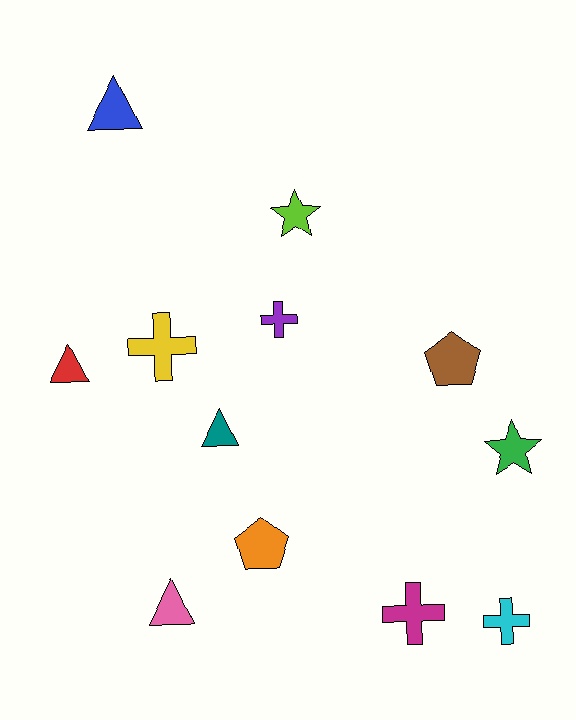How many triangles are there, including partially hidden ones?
There are 4 triangles.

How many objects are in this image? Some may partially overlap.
There are 12 objects.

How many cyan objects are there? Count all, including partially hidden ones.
There is 1 cyan object.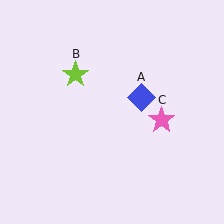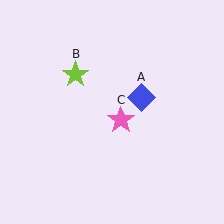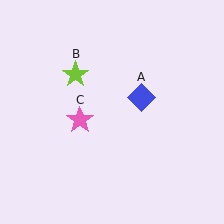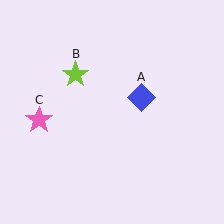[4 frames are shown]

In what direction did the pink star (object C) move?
The pink star (object C) moved left.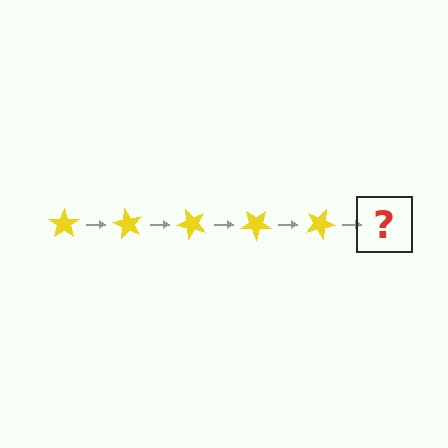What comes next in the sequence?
The next element should be a yellow star rotated 300 degrees.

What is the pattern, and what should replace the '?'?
The pattern is that the star rotates 60 degrees each step. The '?' should be a yellow star rotated 300 degrees.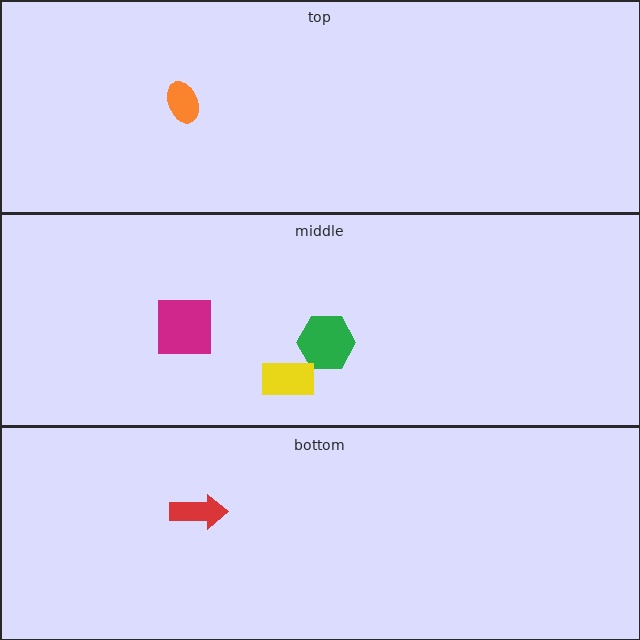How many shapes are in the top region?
1.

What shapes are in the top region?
The orange ellipse.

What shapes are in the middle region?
The magenta square, the green hexagon, the yellow rectangle.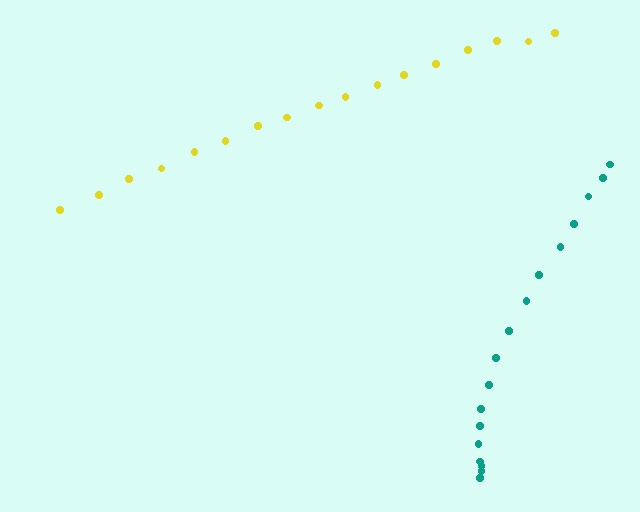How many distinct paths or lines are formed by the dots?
There are 2 distinct paths.